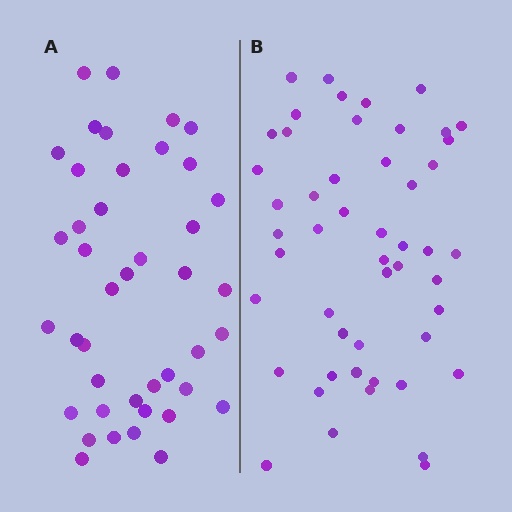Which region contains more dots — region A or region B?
Region B (the right region) has more dots.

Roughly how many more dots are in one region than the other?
Region B has roughly 8 or so more dots than region A.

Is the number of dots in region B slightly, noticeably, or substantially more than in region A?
Region B has only slightly more — the two regions are fairly close. The ratio is roughly 1.2 to 1.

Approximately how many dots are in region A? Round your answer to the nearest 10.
About 40 dots. (The exact count is 42, which rounds to 40.)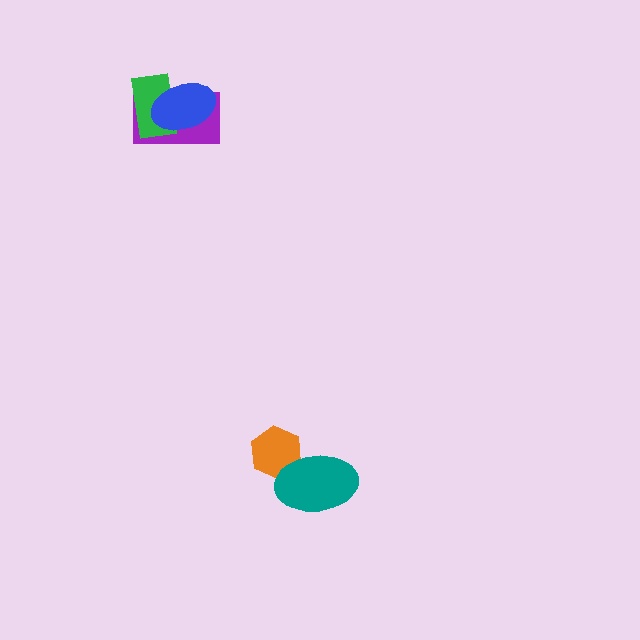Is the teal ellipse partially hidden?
No, no other shape covers it.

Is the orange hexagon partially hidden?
Yes, it is partially covered by another shape.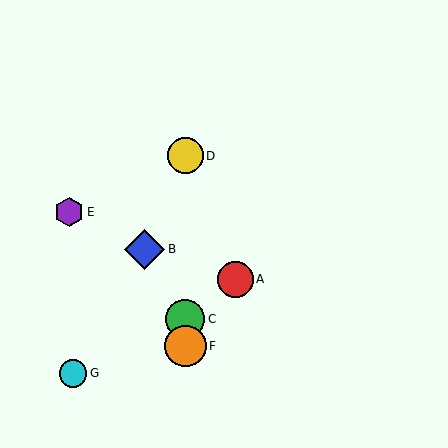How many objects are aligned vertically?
3 objects (C, D, F) are aligned vertically.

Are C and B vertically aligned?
No, C is at x≈185 and B is at x≈145.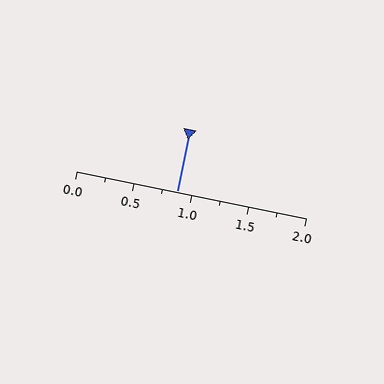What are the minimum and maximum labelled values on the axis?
The axis runs from 0.0 to 2.0.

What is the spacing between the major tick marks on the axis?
The major ticks are spaced 0.5 apart.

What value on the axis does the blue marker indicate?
The marker indicates approximately 0.88.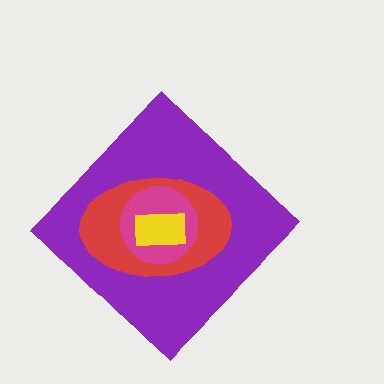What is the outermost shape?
The purple diamond.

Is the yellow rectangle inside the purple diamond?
Yes.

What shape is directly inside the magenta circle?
The yellow rectangle.